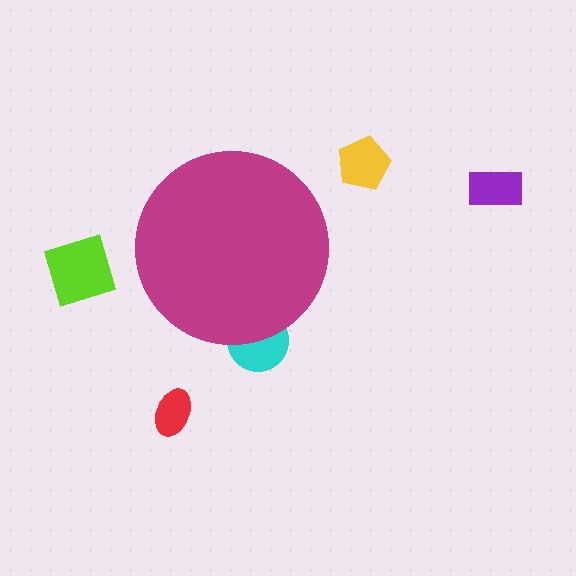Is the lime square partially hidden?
No, the lime square is fully visible.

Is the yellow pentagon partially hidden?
No, the yellow pentagon is fully visible.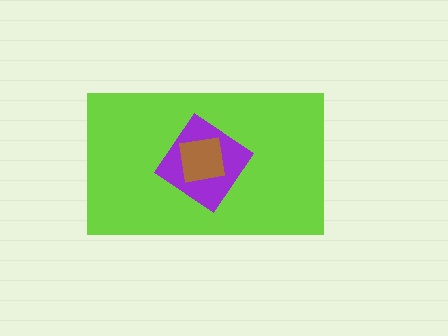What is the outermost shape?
The lime rectangle.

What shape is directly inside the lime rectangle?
The purple diamond.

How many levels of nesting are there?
3.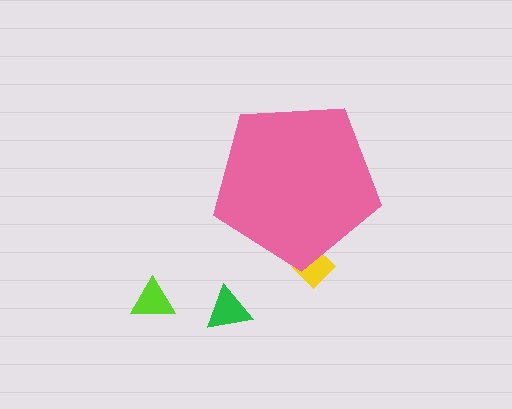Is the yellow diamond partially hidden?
Yes, the yellow diamond is partially hidden behind the pink pentagon.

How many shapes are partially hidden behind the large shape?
1 shape is partially hidden.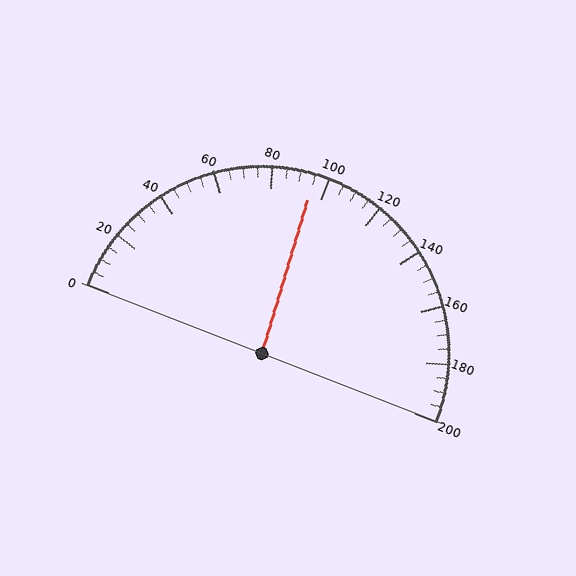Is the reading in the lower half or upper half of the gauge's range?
The reading is in the lower half of the range (0 to 200).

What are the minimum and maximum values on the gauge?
The gauge ranges from 0 to 200.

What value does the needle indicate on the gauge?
The needle indicates approximately 95.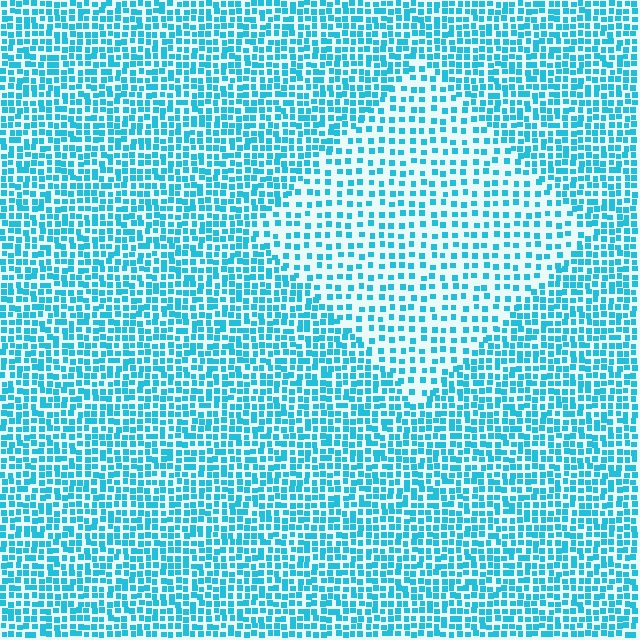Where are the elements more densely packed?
The elements are more densely packed outside the diamond boundary.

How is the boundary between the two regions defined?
The boundary is defined by a change in element density (approximately 1.9x ratio). All elements are the same color, size, and shape.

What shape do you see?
I see a diamond.